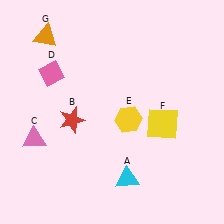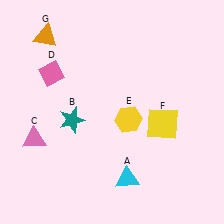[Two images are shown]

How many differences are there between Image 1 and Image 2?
There is 1 difference between the two images.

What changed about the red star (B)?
In Image 1, B is red. In Image 2, it changed to teal.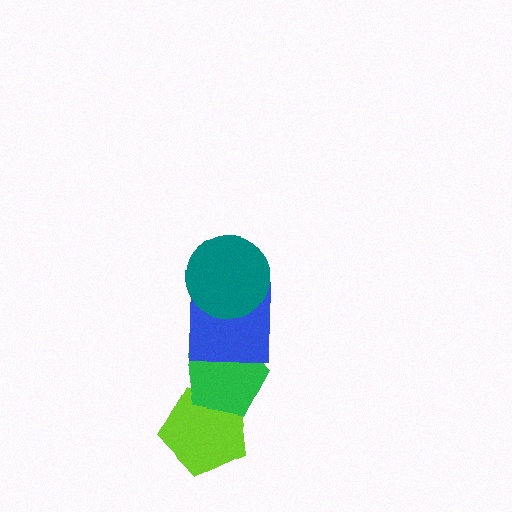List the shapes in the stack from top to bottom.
From top to bottom: the teal circle, the blue square, the green pentagon, the lime pentagon.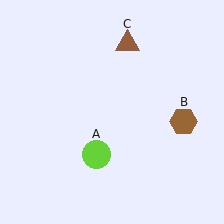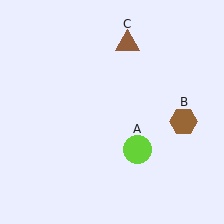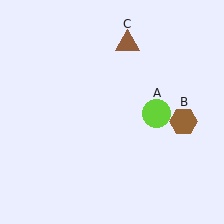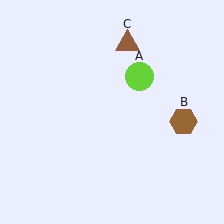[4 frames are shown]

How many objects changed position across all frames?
1 object changed position: lime circle (object A).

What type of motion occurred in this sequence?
The lime circle (object A) rotated counterclockwise around the center of the scene.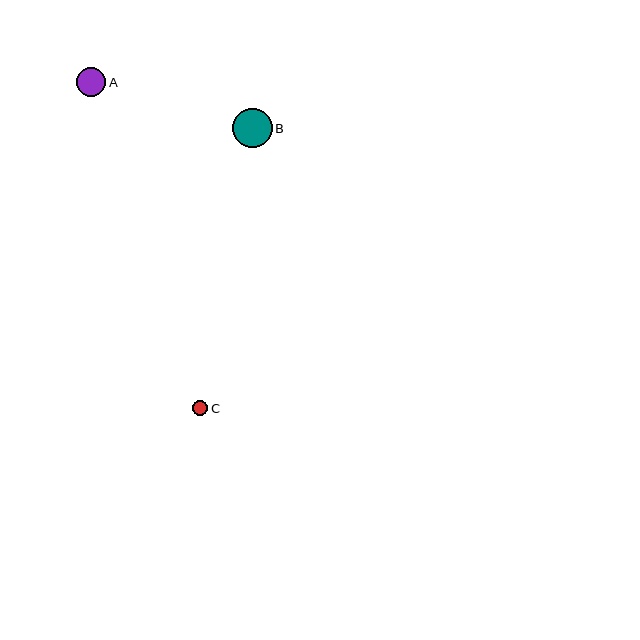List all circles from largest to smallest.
From largest to smallest: B, A, C.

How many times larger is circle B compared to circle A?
Circle B is approximately 1.3 times the size of circle A.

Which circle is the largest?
Circle B is the largest with a size of approximately 39 pixels.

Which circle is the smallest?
Circle C is the smallest with a size of approximately 15 pixels.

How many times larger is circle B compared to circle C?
Circle B is approximately 2.6 times the size of circle C.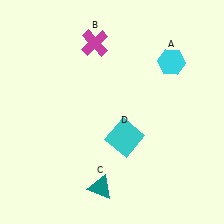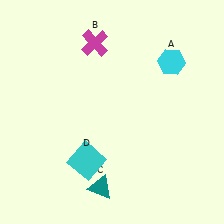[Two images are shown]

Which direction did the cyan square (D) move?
The cyan square (D) moved left.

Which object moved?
The cyan square (D) moved left.